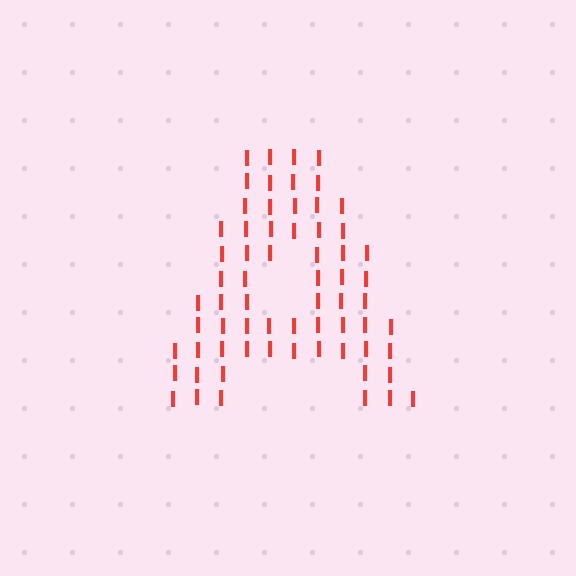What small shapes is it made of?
It is made of small letter I's.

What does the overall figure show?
The overall figure shows the letter A.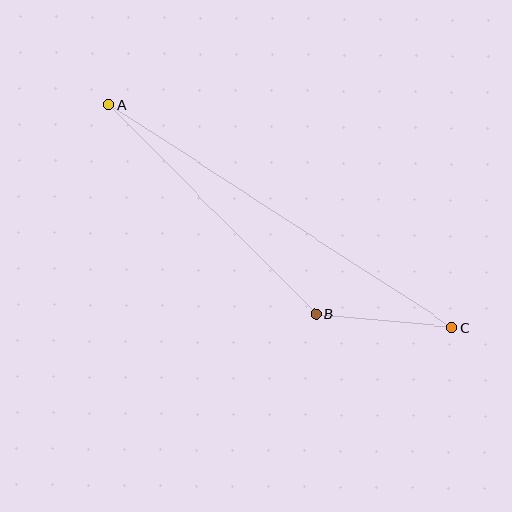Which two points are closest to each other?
Points B and C are closest to each other.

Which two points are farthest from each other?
Points A and C are farthest from each other.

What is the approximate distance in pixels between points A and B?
The distance between A and B is approximately 294 pixels.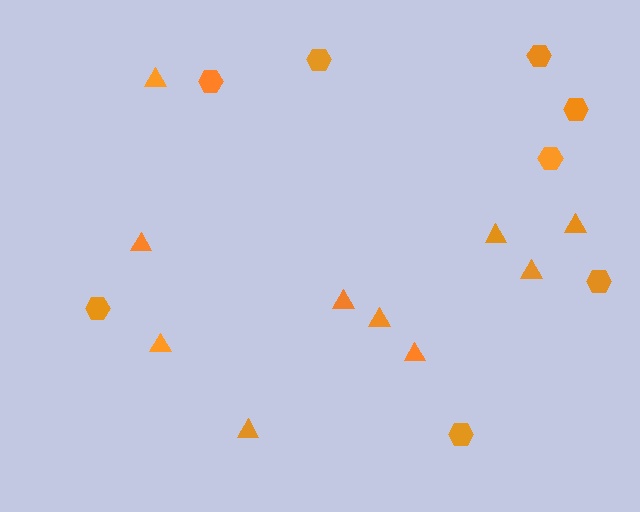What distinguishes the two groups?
There are 2 groups: one group of hexagons (8) and one group of triangles (10).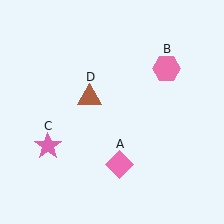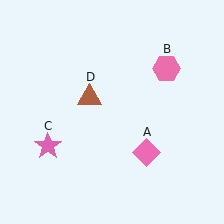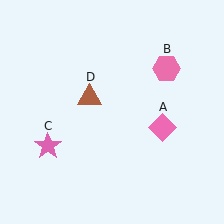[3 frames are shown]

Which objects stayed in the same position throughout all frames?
Pink hexagon (object B) and pink star (object C) and brown triangle (object D) remained stationary.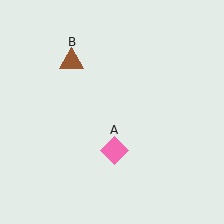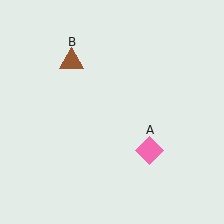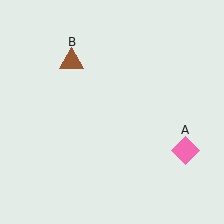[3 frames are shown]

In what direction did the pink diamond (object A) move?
The pink diamond (object A) moved right.